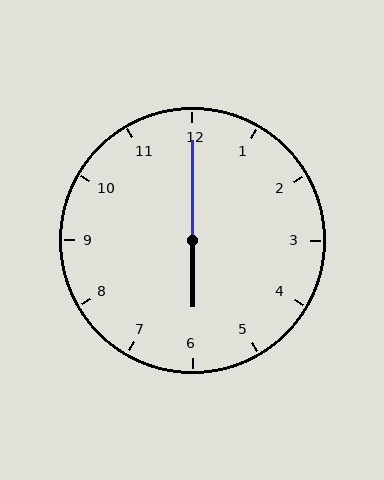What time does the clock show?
6:00.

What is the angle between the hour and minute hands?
Approximately 180 degrees.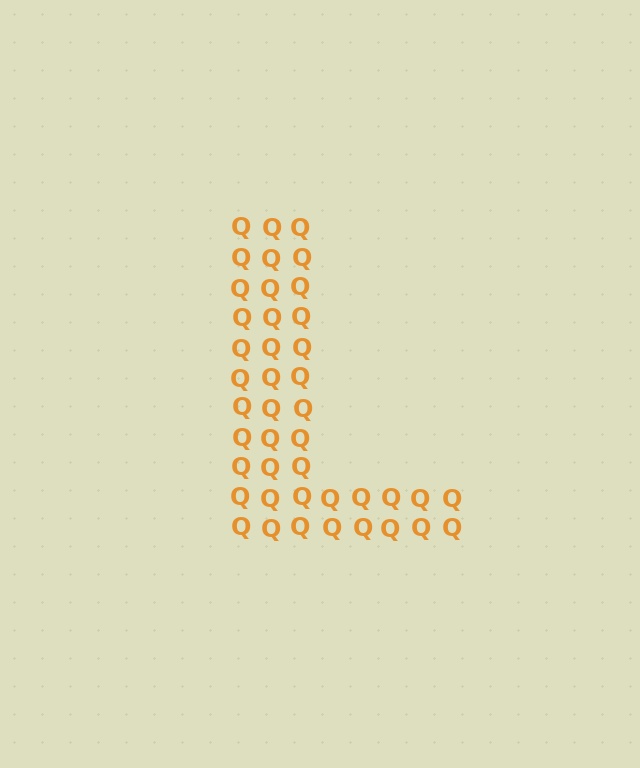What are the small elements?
The small elements are letter Q's.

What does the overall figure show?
The overall figure shows the letter L.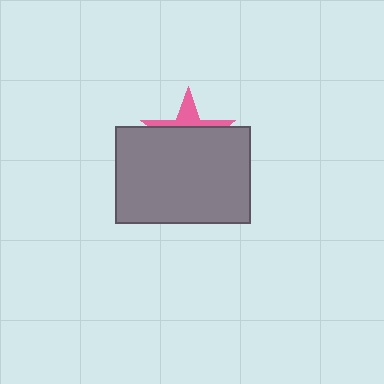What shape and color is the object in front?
The object in front is a gray rectangle.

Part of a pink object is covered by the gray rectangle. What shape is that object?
It is a star.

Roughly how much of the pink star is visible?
A small part of it is visible (roughly 31%).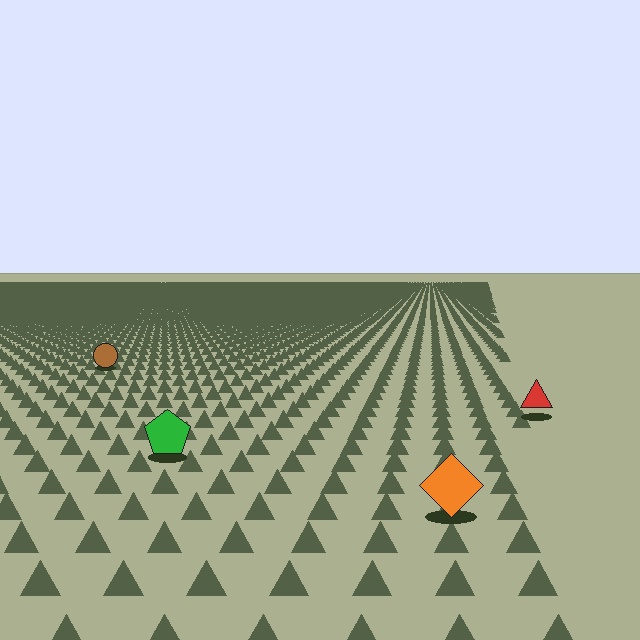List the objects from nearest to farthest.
From nearest to farthest: the orange diamond, the green pentagon, the red triangle, the brown circle.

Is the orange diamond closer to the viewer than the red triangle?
Yes. The orange diamond is closer — you can tell from the texture gradient: the ground texture is coarser near it.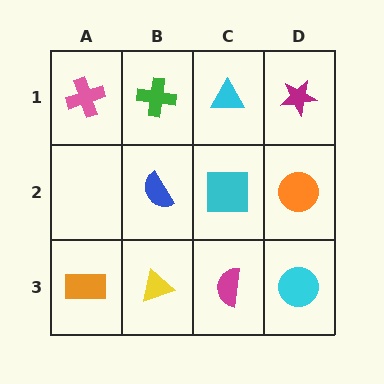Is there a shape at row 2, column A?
No, that cell is empty.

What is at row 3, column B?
A yellow triangle.